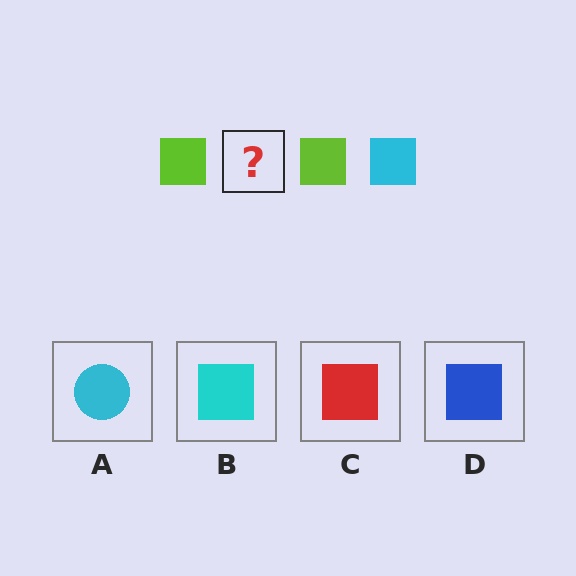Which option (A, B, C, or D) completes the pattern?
B.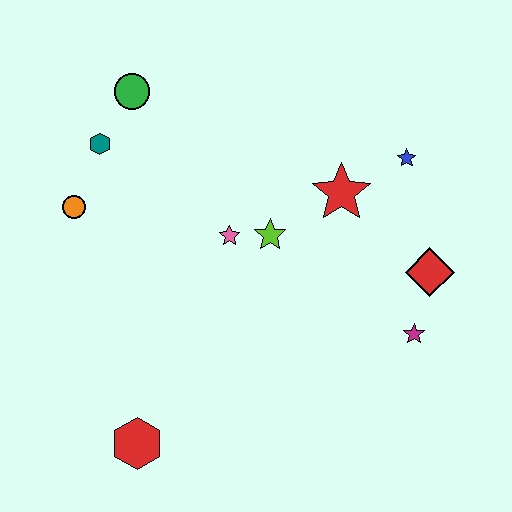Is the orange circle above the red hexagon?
Yes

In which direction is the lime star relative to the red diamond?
The lime star is to the left of the red diamond.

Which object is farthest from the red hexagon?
The blue star is farthest from the red hexagon.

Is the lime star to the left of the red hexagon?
No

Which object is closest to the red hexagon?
The pink star is closest to the red hexagon.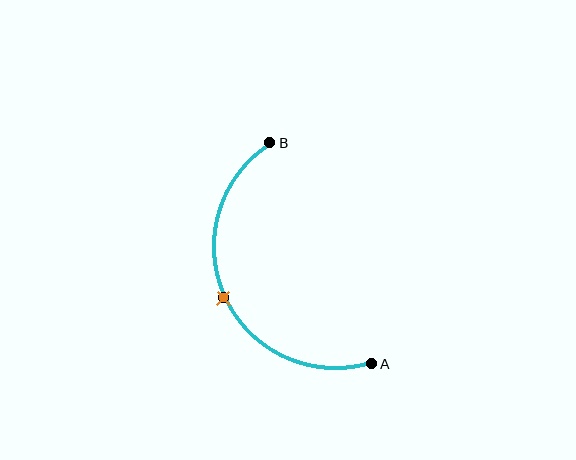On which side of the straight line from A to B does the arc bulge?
The arc bulges to the left of the straight line connecting A and B.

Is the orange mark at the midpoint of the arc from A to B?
Yes. The orange mark lies on the arc at equal arc-length from both A and B — it is the arc midpoint.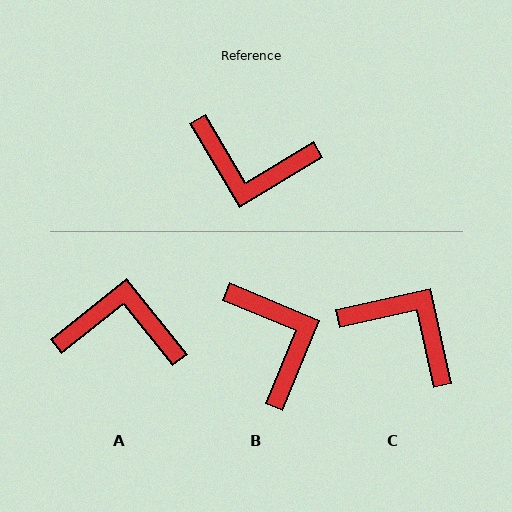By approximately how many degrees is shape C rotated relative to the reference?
Approximately 162 degrees counter-clockwise.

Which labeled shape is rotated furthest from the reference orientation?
A, about 172 degrees away.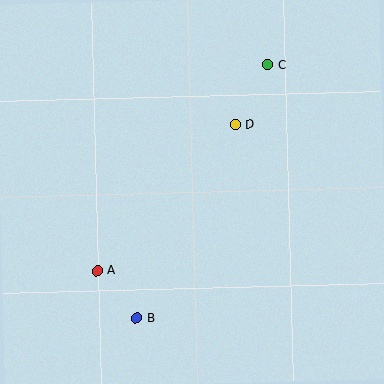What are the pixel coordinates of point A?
Point A is at (97, 271).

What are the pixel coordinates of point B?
Point B is at (137, 318).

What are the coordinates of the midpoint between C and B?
The midpoint between C and B is at (202, 191).